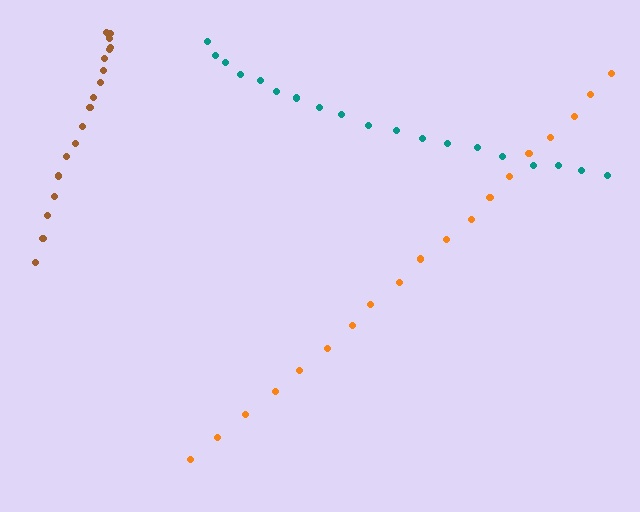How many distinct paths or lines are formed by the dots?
There are 3 distinct paths.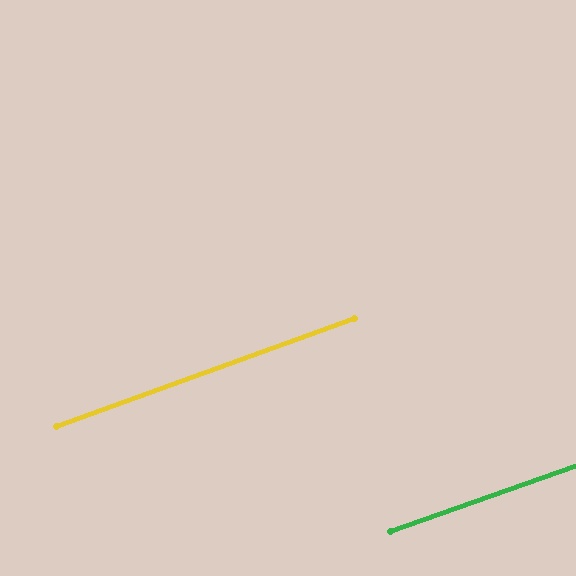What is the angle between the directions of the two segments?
Approximately 0 degrees.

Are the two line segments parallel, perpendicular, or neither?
Parallel — their directions differ by only 0.4°.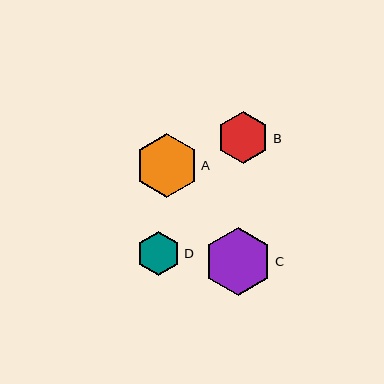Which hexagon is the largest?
Hexagon C is the largest with a size of approximately 68 pixels.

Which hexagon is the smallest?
Hexagon D is the smallest with a size of approximately 44 pixels.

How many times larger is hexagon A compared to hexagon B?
Hexagon A is approximately 1.2 times the size of hexagon B.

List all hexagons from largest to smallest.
From largest to smallest: C, A, B, D.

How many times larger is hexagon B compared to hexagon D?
Hexagon B is approximately 1.2 times the size of hexagon D.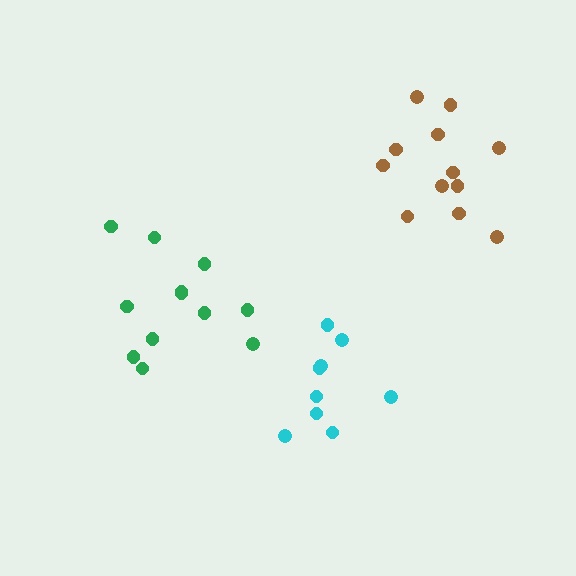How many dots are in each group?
Group 1: 12 dots, Group 2: 12 dots, Group 3: 9 dots (33 total).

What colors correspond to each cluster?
The clusters are colored: brown, green, cyan.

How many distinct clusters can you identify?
There are 3 distinct clusters.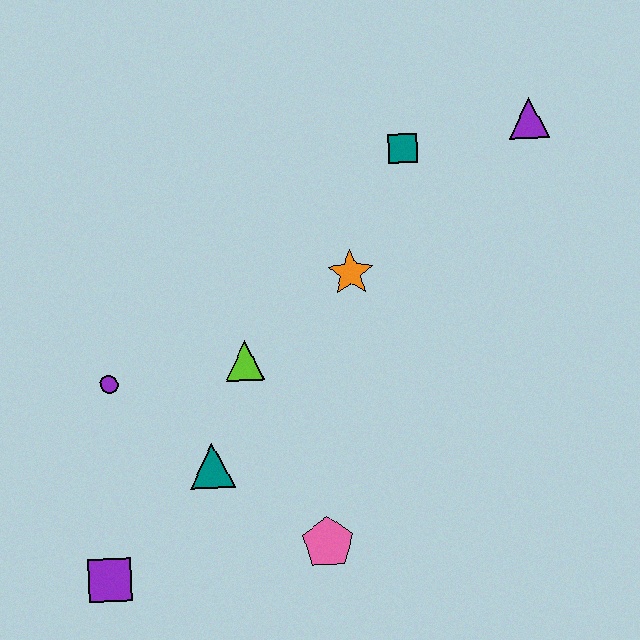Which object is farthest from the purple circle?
The purple triangle is farthest from the purple circle.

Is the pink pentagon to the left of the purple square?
No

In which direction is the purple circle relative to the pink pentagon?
The purple circle is to the left of the pink pentagon.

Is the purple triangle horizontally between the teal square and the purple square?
No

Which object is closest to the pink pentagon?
The teal triangle is closest to the pink pentagon.